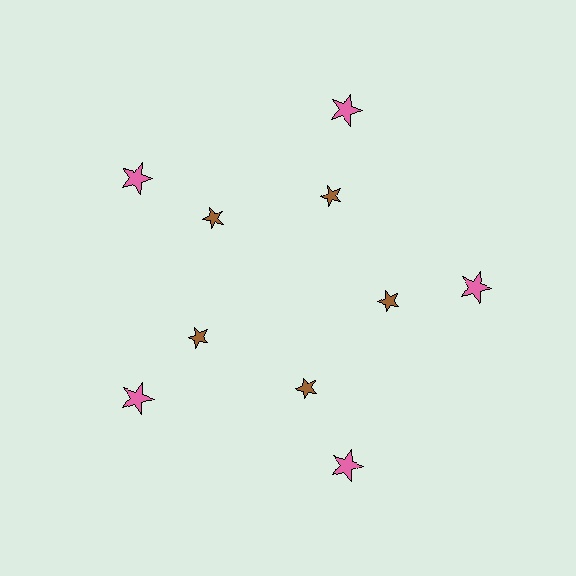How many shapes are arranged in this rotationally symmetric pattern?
There are 10 shapes, arranged in 5 groups of 2.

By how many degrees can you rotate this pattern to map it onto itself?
The pattern maps onto itself every 72 degrees of rotation.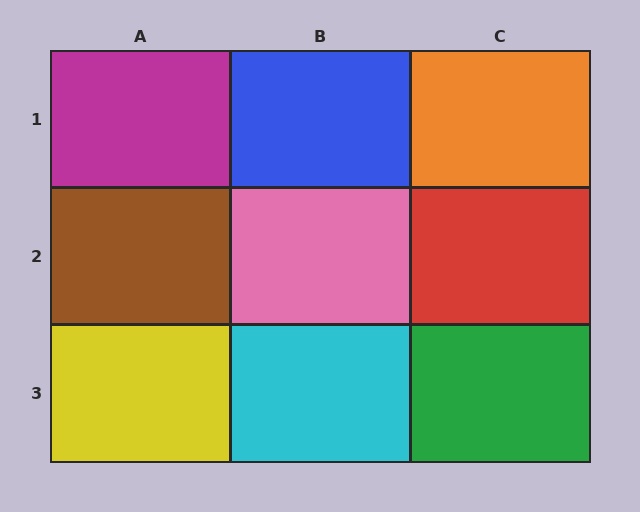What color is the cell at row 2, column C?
Red.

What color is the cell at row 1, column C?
Orange.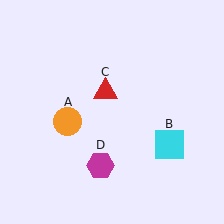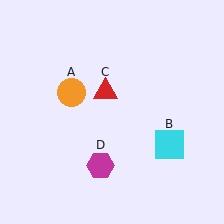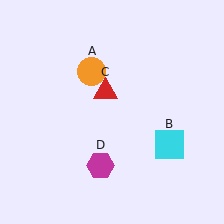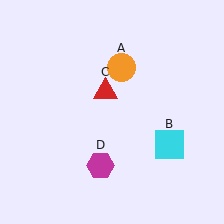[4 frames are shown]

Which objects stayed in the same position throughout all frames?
Cyan square (object B) and red triangle (object C) and magenta hexagon (object D) remained stationary.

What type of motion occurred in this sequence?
The orange circle (object A) rotated clockwise around the center of the scene.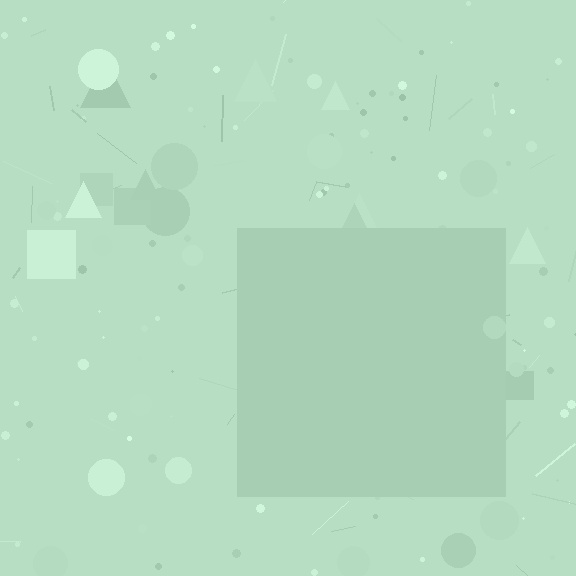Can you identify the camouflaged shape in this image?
The camouflaged shape is a square.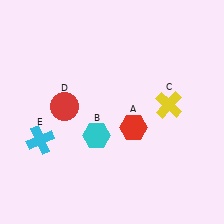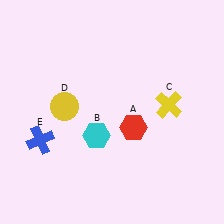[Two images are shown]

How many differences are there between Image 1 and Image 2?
There are 2 differences between the two images.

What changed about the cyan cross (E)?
In Image 1, E is cyan. In Image 2, it changed to blue.